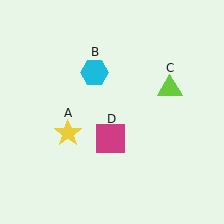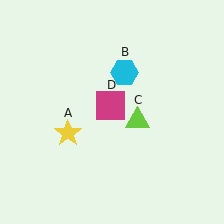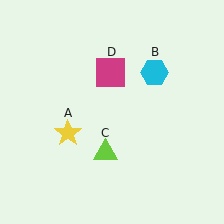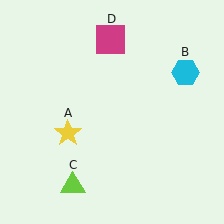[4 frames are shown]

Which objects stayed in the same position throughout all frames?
Yellow star (object A) remained stationary.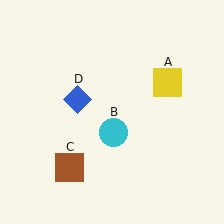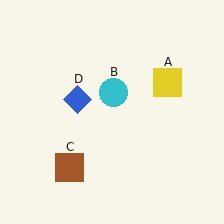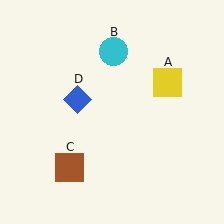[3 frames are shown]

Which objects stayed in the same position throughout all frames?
Yellow square (object A) and brown square (object C) and blue diamond (object D) remained stationary.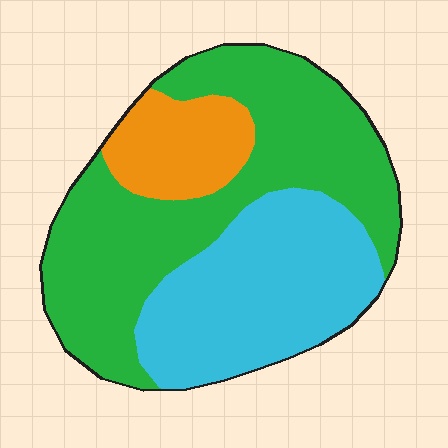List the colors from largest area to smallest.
From largest to smallest: green, cyan, orange.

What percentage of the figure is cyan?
Cyan takes up about one third (1/3) of the figure.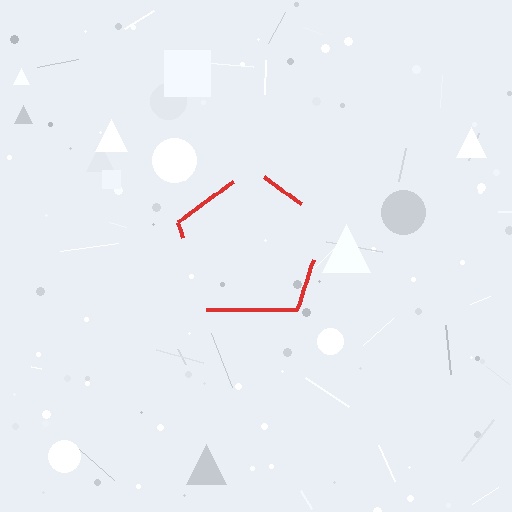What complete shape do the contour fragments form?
The contour fragments form a pentagon.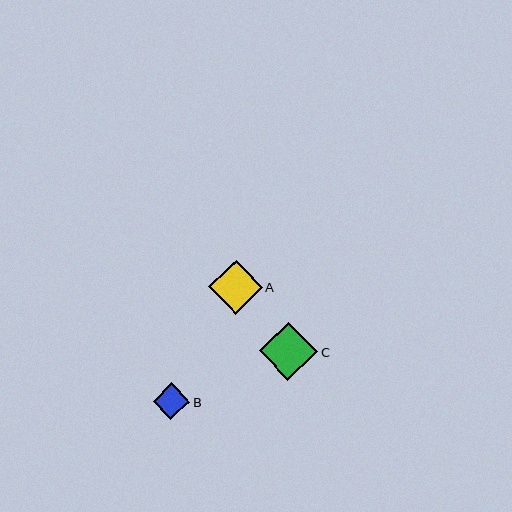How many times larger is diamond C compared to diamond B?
Diamond C is approximately 1.6 times the size of diamond B.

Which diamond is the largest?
Diamond C is the largest with a size of approximately 58 pixels.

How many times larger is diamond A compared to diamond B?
Diamond A is approximately 1.5 times the size of diamond B.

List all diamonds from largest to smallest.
From largest to smallest: C, A, B.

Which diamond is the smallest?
Diamond B is the smallest with a size of approximately 37 pixels.